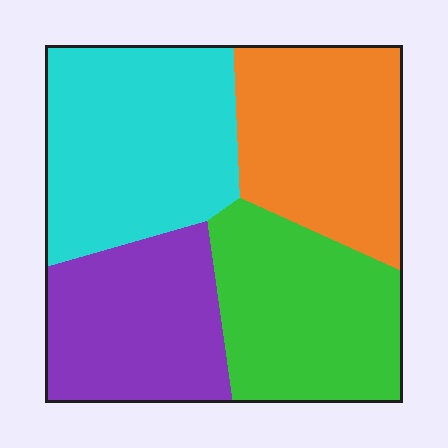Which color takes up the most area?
Cyan, at roughly 30%.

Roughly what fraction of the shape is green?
Green covers about 25% of the shape.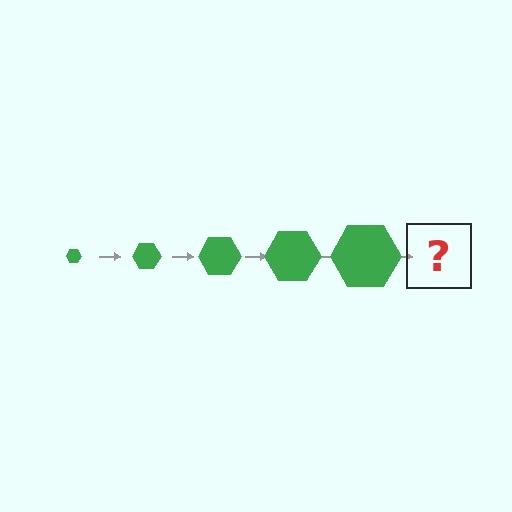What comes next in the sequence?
The next element should be a green hexagon, larger than the previous one.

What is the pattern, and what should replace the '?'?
The pattern is that the hexagon gets progressively larger each step. The '?' should be a green hexagon, larger than the previous one.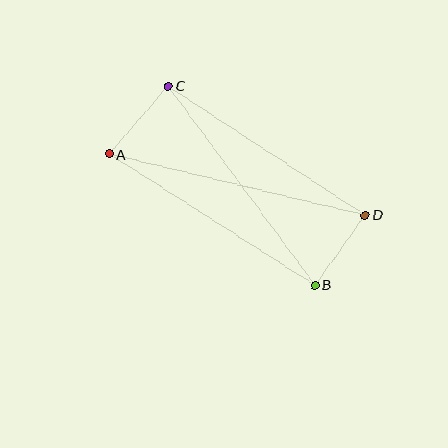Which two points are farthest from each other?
Points A and D are farthest from each other.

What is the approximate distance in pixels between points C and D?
The distance between C and D is approximately 235 pixels.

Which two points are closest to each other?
Points B and D are closest to each other.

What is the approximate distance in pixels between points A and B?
The distance between A and B is approximately 244 pixels.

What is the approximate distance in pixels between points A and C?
The distance between A and C is approximately 90 pixels.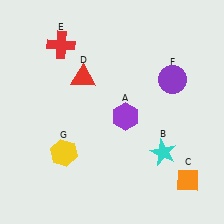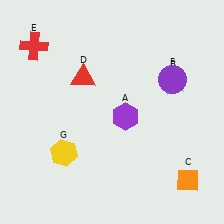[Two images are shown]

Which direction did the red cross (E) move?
The red cross (E) moved left.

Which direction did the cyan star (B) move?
The cyan star (B) moved up.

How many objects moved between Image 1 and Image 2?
2 objects moved between the two images.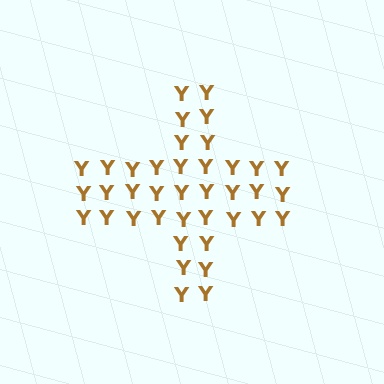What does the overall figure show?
The overall figure shows a cross.